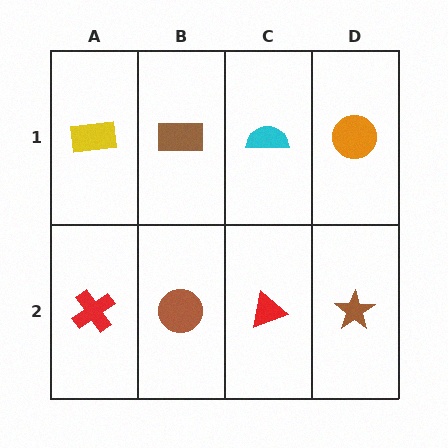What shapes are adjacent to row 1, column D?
A brown star (row 2, column D), a cyan semicircle (row 1, column C).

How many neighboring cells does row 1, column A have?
2.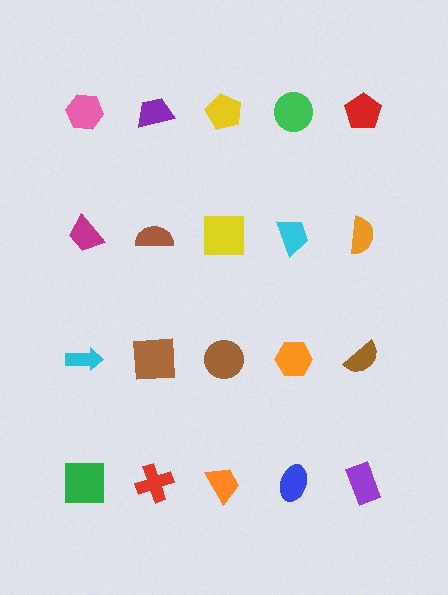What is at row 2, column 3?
A yellow square.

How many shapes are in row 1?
5 shapes.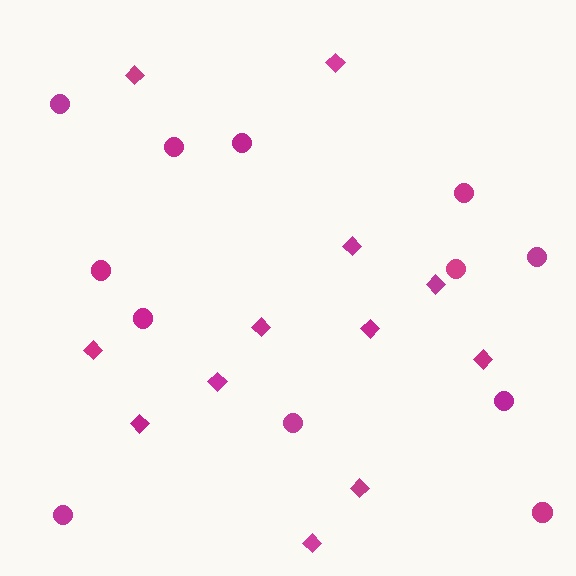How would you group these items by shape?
There are 2 groups: one group of circles (12) and one group of diamonds (12).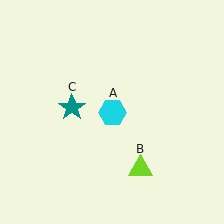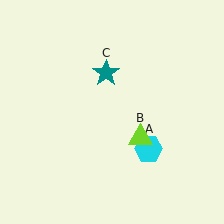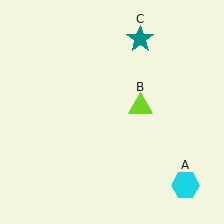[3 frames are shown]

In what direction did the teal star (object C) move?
The teal star (object C) moved up and to the right.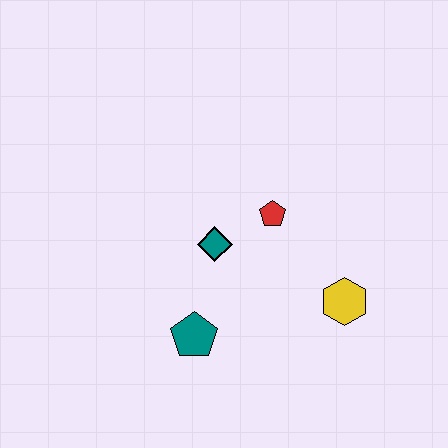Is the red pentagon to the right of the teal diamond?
Yes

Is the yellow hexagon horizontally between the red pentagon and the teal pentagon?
No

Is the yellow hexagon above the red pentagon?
No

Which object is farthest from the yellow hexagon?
The teal pentagon is farthest from the yellow hexagon.